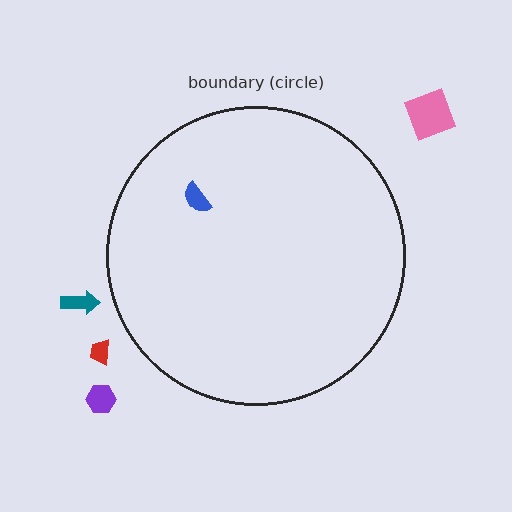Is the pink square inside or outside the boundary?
Outside.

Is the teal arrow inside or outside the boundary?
Outside.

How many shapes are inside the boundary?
1 inside, 4 outside.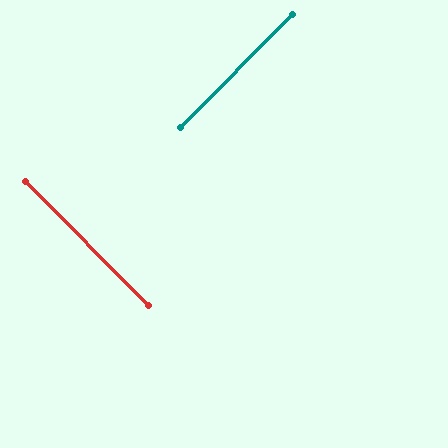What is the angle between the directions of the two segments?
Approximately 90 degrees.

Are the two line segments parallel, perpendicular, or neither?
Perpendicular — they meet at approximately 90°.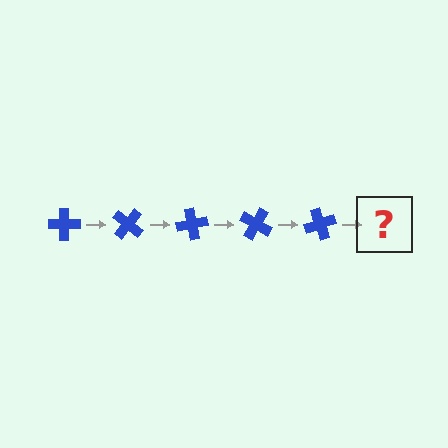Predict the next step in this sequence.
The next step is a blue cross rotated 200 degrees.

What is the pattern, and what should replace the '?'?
The pattern is that the cross rotates 40 degrees each step. The '?' should be a blue cross rotated 200 degrees.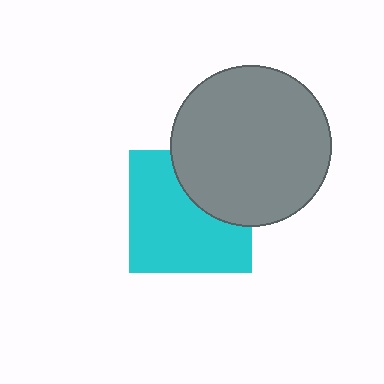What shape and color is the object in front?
The object in front is a gray circle.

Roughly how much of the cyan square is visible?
Most of it is visible (roughly 68%).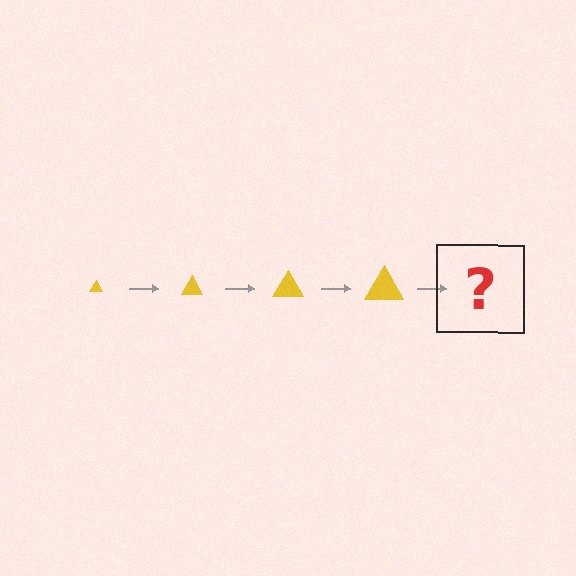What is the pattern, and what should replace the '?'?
The pattern is that the triangle gets progressively larger each step. The '?' should be a yellow triangle, larger than the previous one.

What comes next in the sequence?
The next element should be a yellow triangle, larger than the previous one.